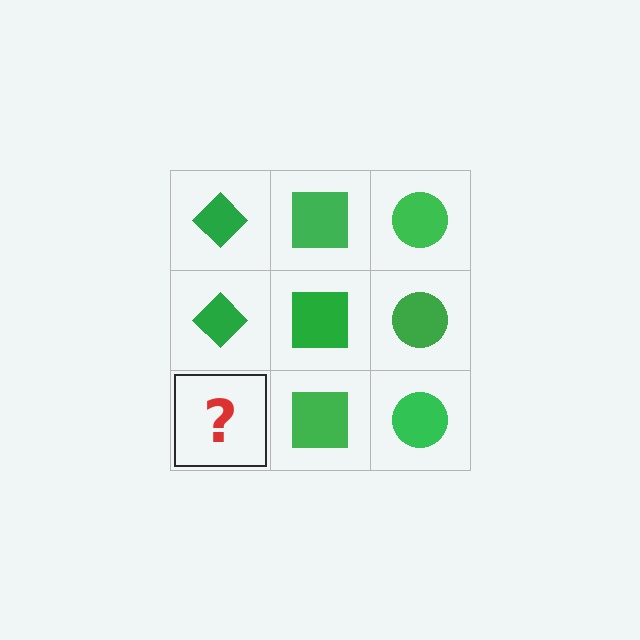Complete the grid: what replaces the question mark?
The question mark should be replaced with a green diamond.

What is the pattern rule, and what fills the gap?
The rule is that each column has a consistent shape. The gap should be filled with a green diamond.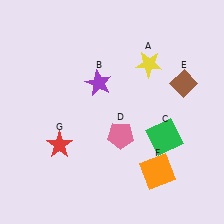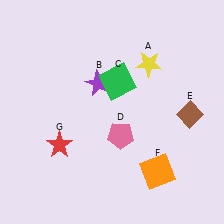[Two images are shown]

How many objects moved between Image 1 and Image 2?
2 objects moved between the two images.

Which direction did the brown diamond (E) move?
The brown diamond (E) moved down.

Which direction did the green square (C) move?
The green square (C) moved up.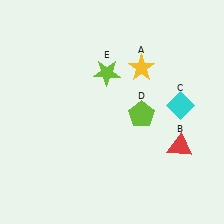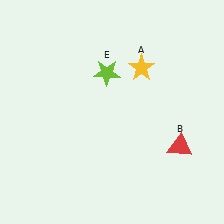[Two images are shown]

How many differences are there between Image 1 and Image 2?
There are 2 differences between the two images.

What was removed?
The lime pentagon (D), the cyan diamond (C) were removed in Image 2.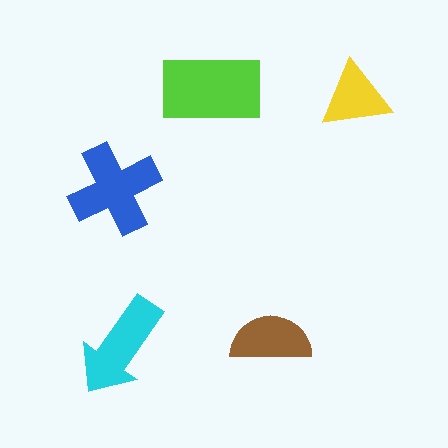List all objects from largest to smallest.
The lime rectangle, the blue cross, the cyan arrow, the brown semicircle, the yellow triangle.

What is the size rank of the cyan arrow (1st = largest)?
3rd.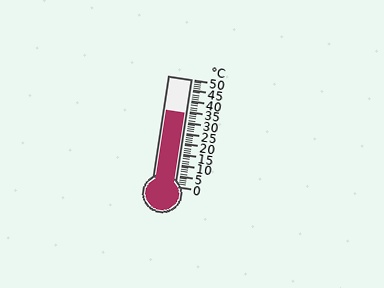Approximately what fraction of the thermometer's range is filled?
The thermometer is filled to approximately 70% of its range.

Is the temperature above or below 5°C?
The temperature is above 5°C.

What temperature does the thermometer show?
The thermometer shows approximately 34°C.